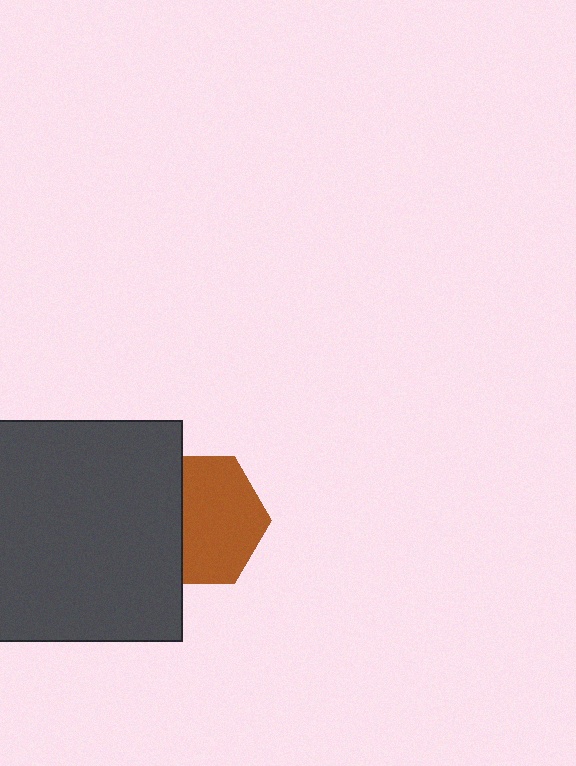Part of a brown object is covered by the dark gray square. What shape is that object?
It is a hexagon.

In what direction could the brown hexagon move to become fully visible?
The brown hexagon could move right. That would shift it out from behind the dark gray square entirely.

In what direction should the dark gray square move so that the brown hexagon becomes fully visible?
The dark gray square should move left. That is the shortest direction to clear the overlap and leave the brown hexagon fully visible.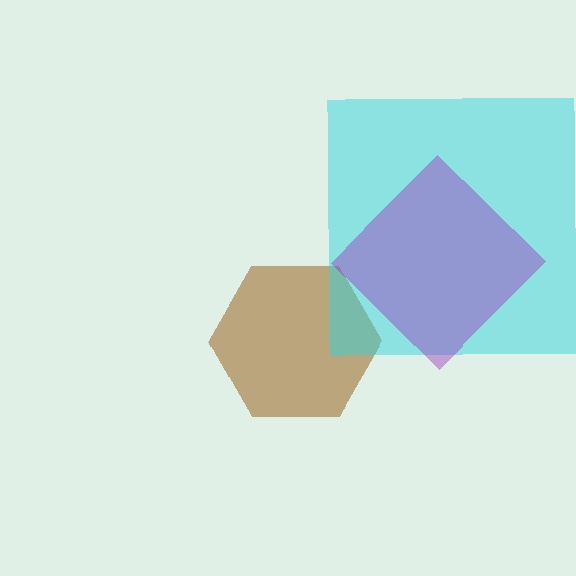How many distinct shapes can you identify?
There are 3 distinct shapes: a brown hexagon, a cyan square, a purple diamond.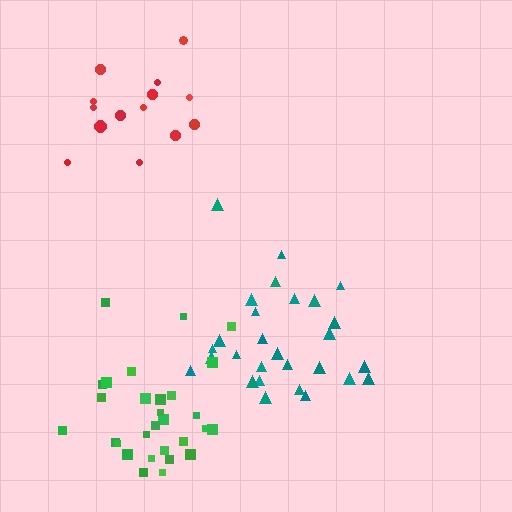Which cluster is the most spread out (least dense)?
Red.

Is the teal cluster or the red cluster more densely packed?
Teal.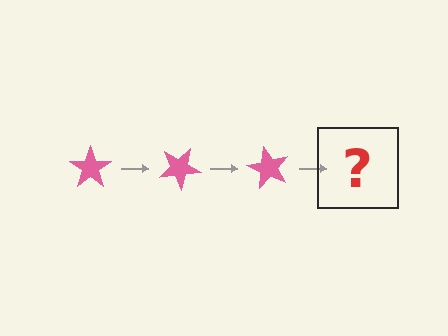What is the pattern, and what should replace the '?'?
The pattern is that the star rotates 30 degrees each step. The '?' should be a pink star rotated 90 degrees.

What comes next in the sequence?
The next element should be a pink star rotated 90 degrees.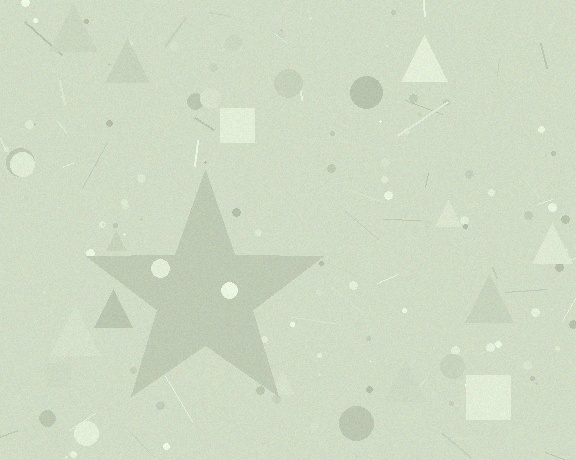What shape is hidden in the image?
A star is hidden in the image.